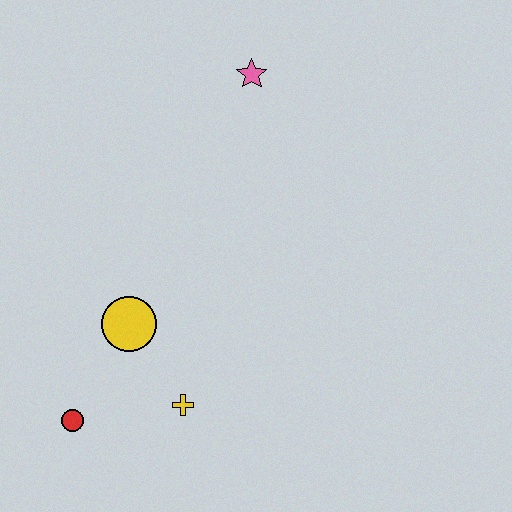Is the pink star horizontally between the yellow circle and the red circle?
No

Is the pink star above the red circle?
Yes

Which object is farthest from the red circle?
The pink star is farthest from the red circle.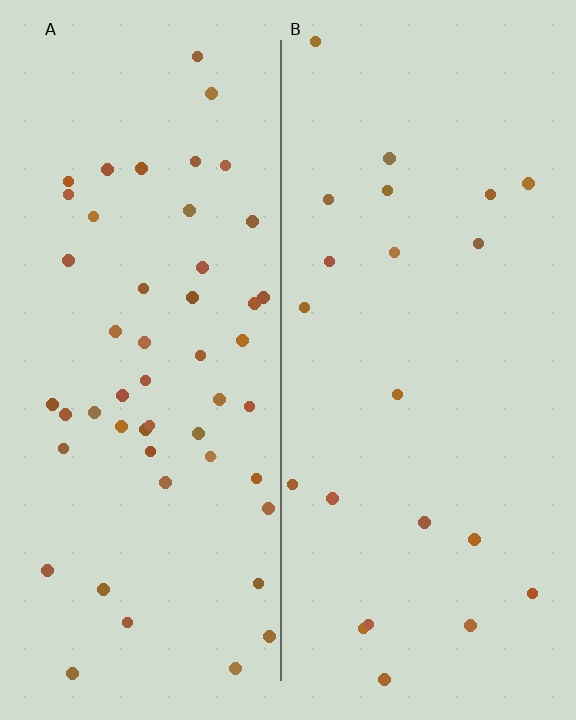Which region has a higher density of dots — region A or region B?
A (the left).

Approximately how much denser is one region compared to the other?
Approximately 2.4× — region A over region B.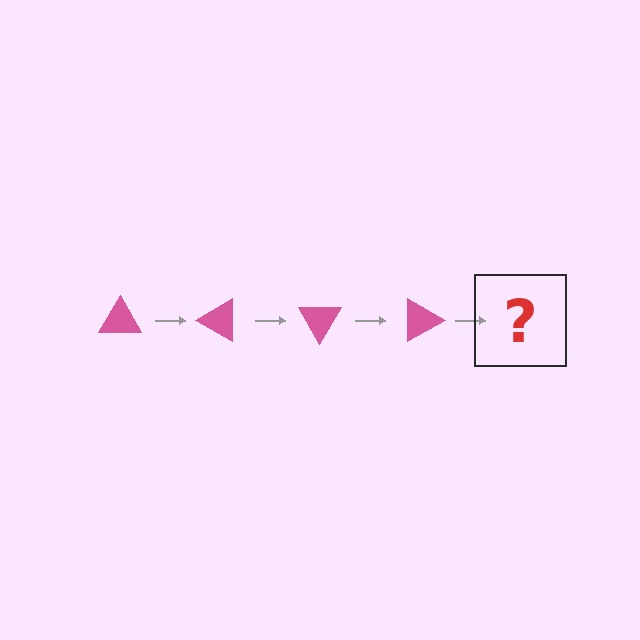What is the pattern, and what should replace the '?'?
The pattern is that the triangle rotates 30 degrees each step. The '?' should be a pink triangle rotated 120 degrees.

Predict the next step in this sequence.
The next step is a pink triangle rotated 120 degrees.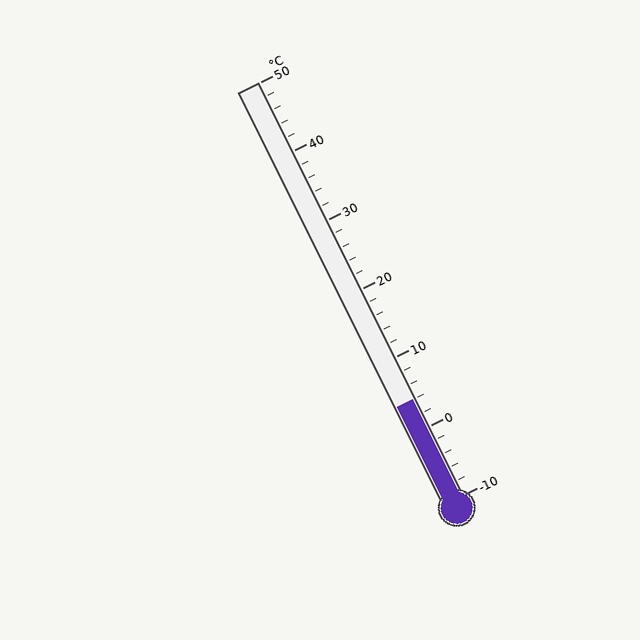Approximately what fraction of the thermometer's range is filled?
The thermometer is filled to approximately 25% of its range.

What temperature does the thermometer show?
The thermometer shows approximately 4°C.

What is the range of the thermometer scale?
The thermometer scale ranges from -10°C to 50°C.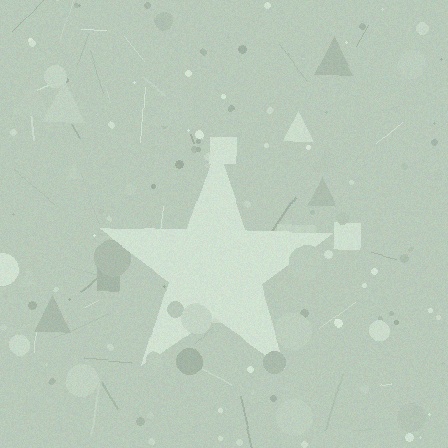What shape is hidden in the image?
A star is hidden in the image.